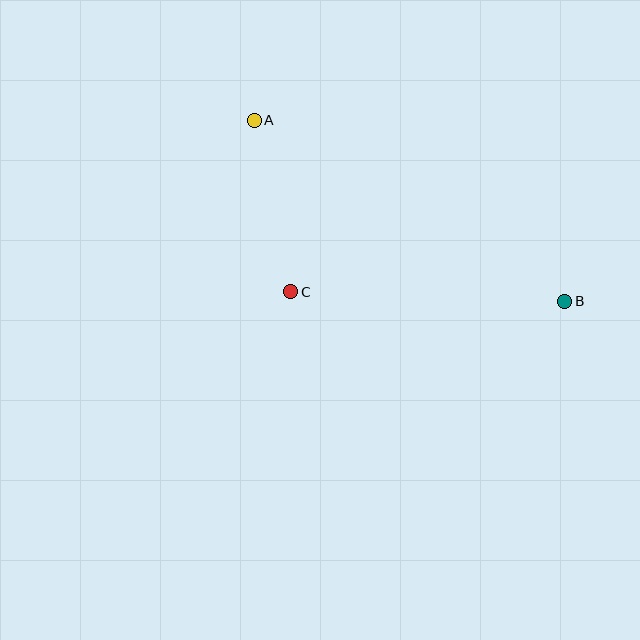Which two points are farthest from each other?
Points A and B are farthest from each other.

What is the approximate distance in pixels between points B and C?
The distance between B and C is approximately 274 pixels.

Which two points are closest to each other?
Points A and C are closest to each other.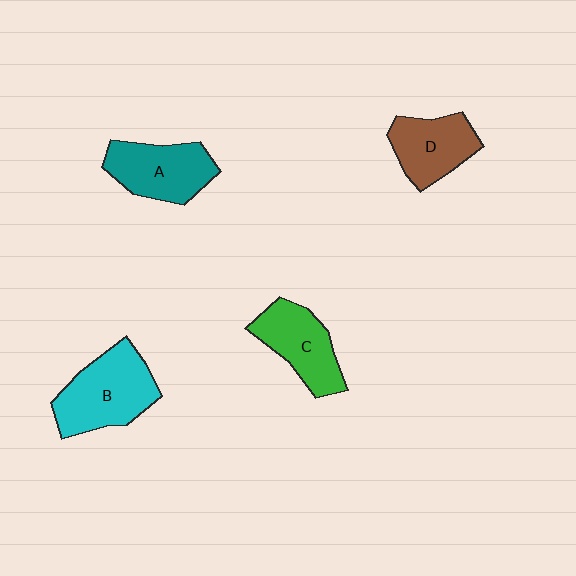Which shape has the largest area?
Shape B (cyan).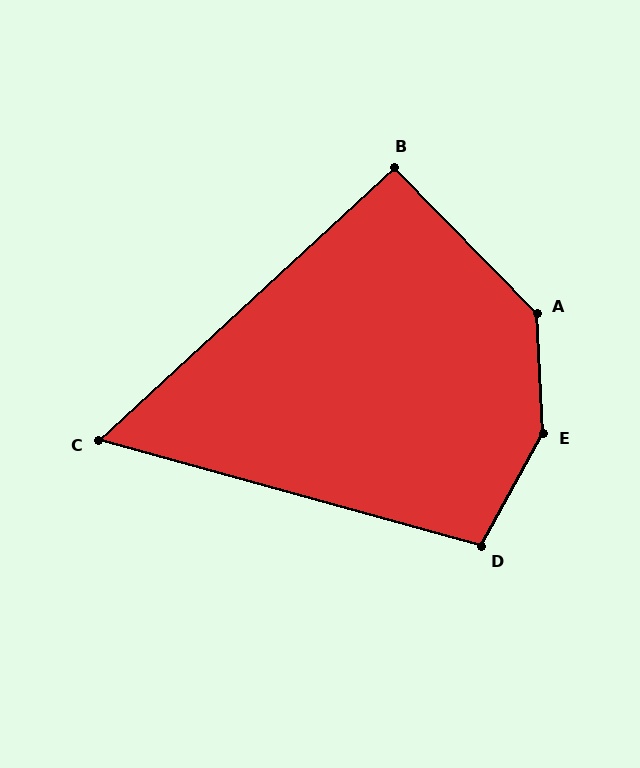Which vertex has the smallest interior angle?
C, at approximately 58 degrees.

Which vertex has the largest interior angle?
E, at approximately 148 degrees.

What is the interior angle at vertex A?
Approximately 138 degrees (obtuse).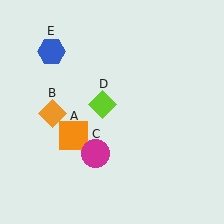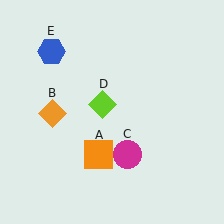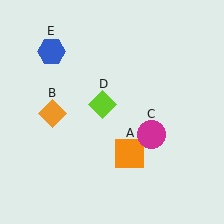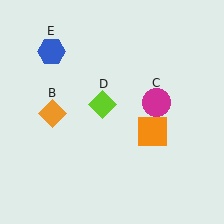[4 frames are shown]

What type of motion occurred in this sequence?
The orange square (object A), magenta circle (object C) rotated counterclockwise around the center of the scene.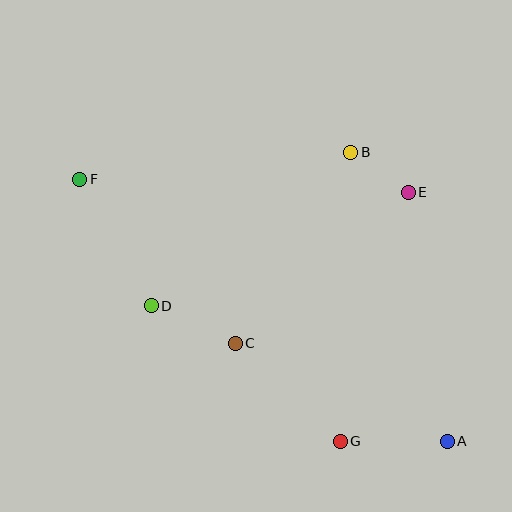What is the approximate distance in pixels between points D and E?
The distance between D and E is approximately 281 pixels.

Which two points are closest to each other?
Points B and E are closest to each other.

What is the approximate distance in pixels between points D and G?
The distance between D and G is approximately 233 pixels.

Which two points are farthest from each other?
Points A and F are farthest from each other.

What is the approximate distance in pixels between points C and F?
The distance between C and F is approximately 226 pixels.